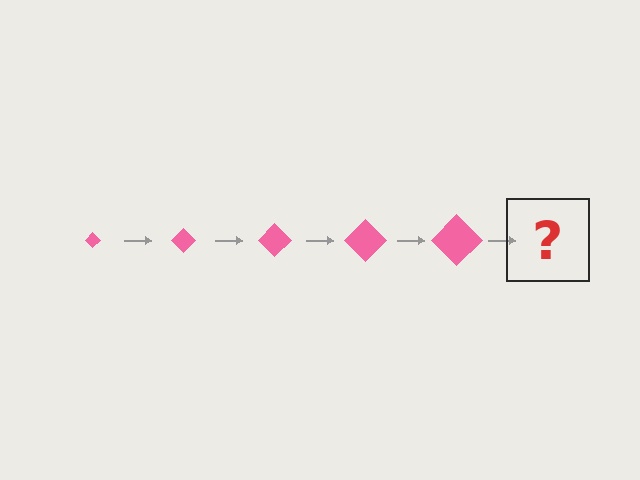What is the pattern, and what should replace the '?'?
The pattern is that the diamond gets progressively larger each step. The '?' should be a pink diamond, larger than the previous one.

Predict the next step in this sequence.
The next step is a pink diamond, larger than the previous one.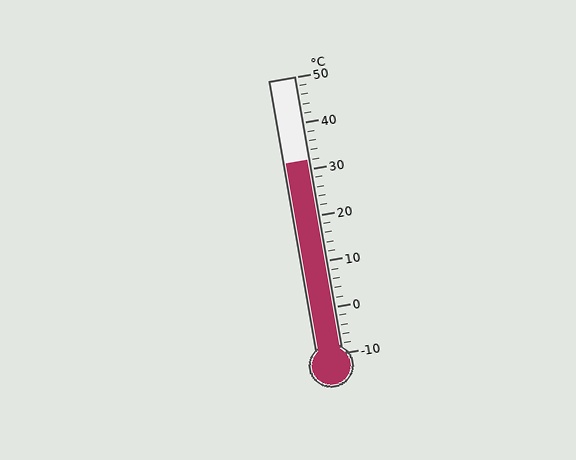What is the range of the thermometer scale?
The thermometer scale ranges from -10°C to 50°C.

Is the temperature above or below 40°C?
The temperature is below 40°C.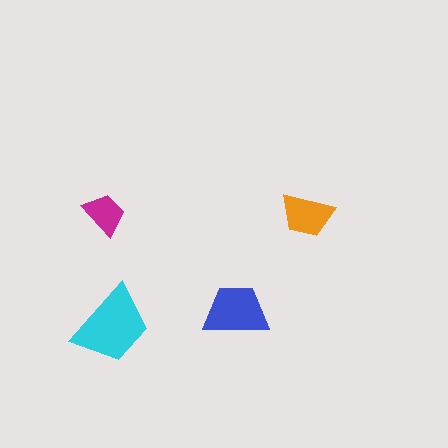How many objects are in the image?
There are 4 objects in the image.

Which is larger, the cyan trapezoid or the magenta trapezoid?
The cyan one.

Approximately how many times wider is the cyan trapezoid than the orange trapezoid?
About 1.5 times wider.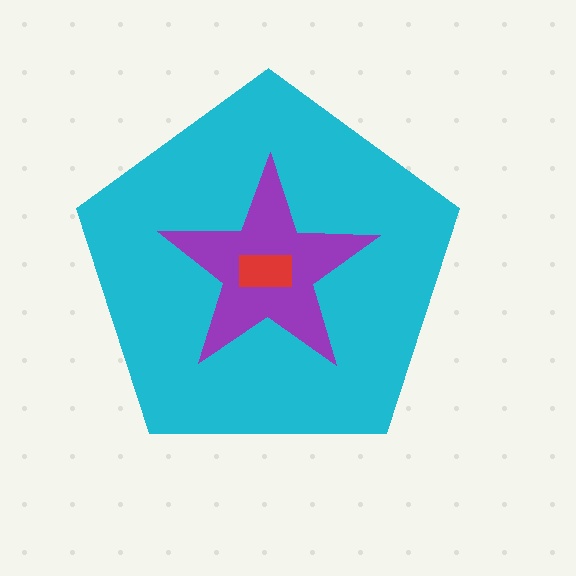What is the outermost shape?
The cyan pentagon.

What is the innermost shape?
The red rectangle.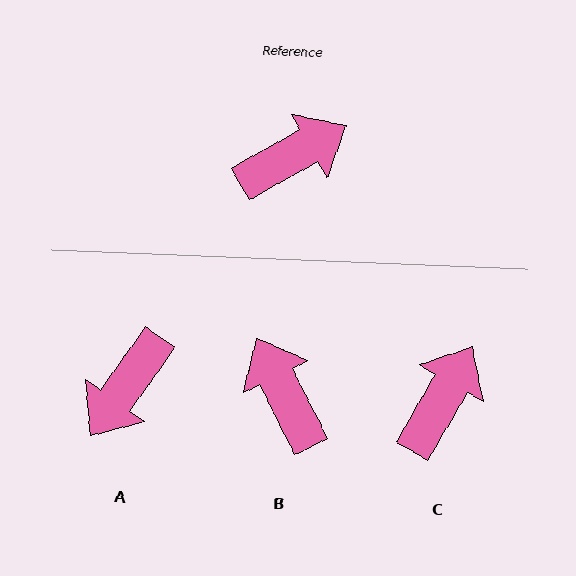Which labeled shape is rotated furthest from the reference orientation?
A, about 155 degrees away.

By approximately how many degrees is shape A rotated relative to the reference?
Approximately 155 degrees clockwise.